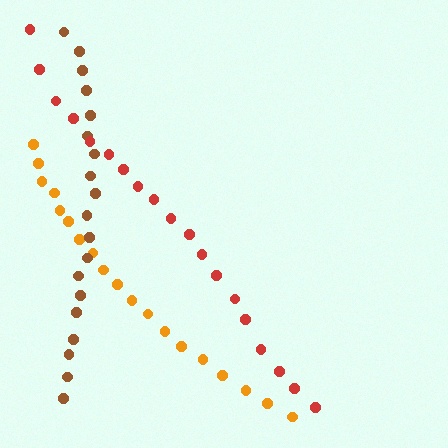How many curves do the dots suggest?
There are 3 distinct paths.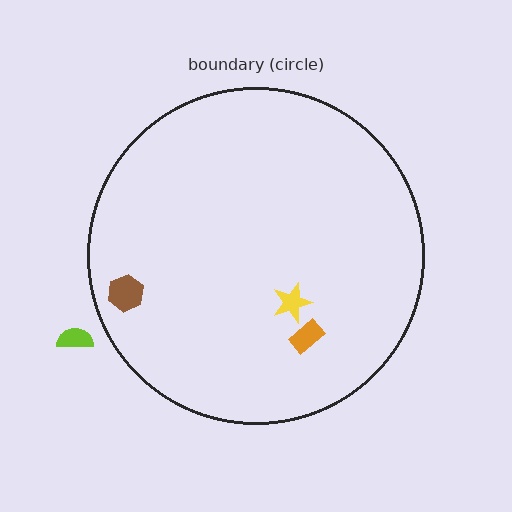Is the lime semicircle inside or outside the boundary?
Outside.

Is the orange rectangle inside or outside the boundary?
Inside.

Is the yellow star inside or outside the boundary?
Inside.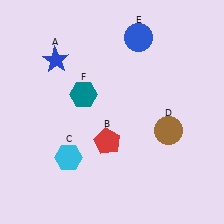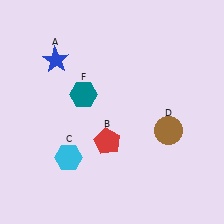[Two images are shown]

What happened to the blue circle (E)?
The blue circle (E) was removed in Image 2. It was in the top-right area of Image 1.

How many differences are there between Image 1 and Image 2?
There is 1 difference between the two images.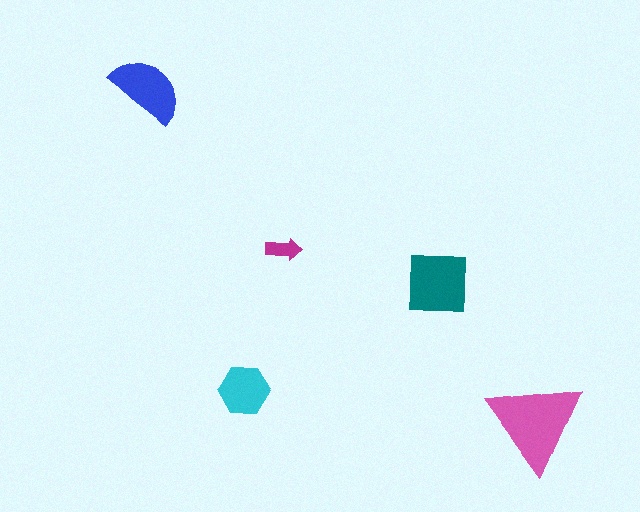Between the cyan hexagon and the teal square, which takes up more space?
The teal square.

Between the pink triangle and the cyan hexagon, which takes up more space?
The pink triangle.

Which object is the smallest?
The magenta arrow.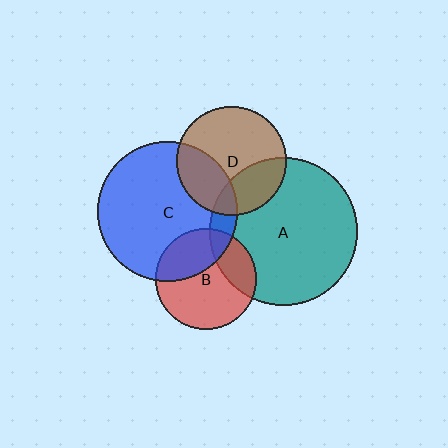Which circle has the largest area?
Circle A (teal).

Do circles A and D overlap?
Yes.